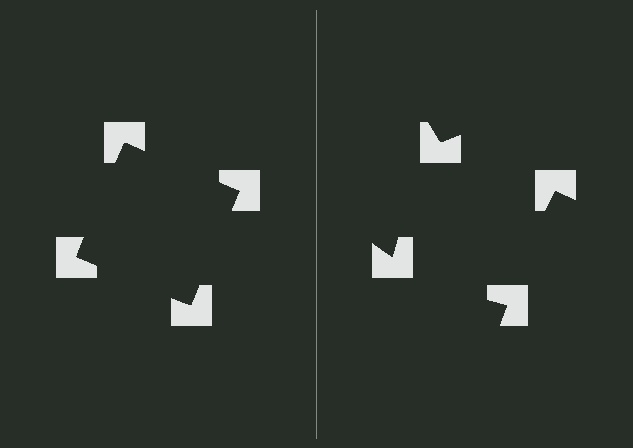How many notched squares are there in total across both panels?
8 — 4 on each side.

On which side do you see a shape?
An illusory square appears on the left side. On the right side the wedge cuts are rotated, so no coherent shape forms.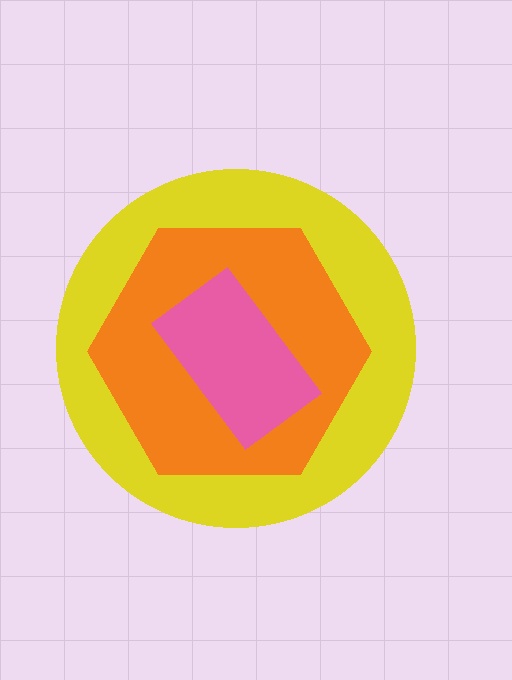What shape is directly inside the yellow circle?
The orange hexagon.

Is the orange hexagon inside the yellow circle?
Yes.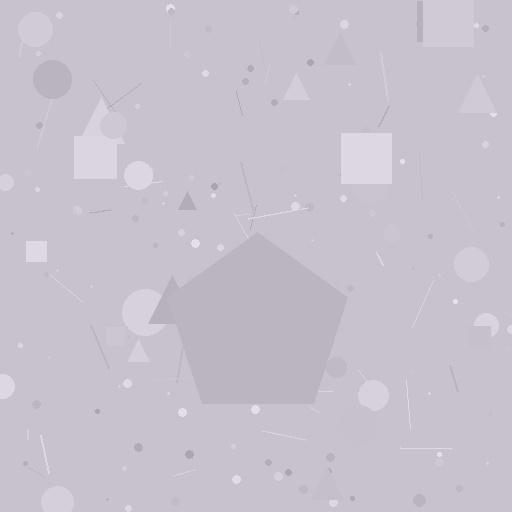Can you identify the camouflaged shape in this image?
The camouflaged shape is a pentagon.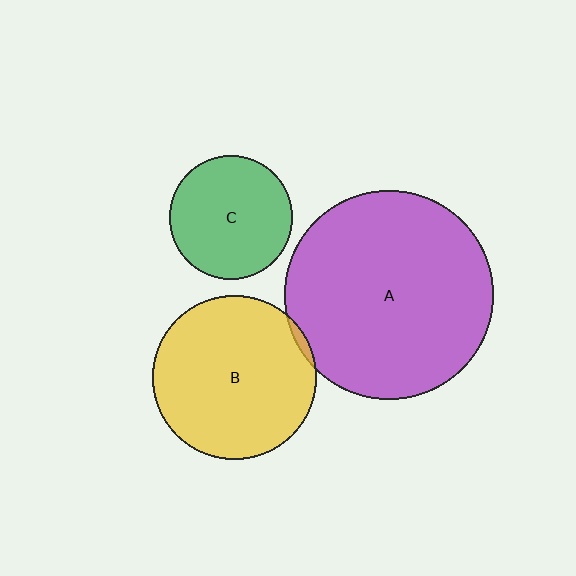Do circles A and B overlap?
Yes.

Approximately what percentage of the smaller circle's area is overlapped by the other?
Approximately 5%.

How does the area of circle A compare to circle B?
Approximately 1.6 times.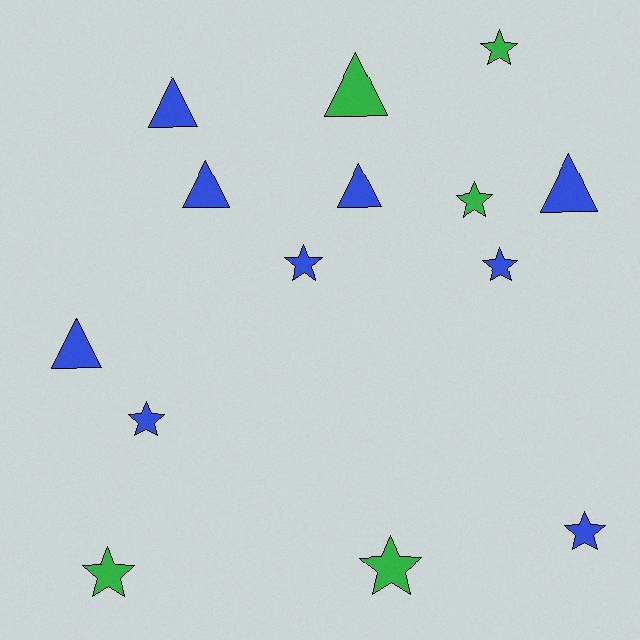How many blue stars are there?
There are 4 blue stars.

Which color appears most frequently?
Blue, with 9 objects.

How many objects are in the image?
There are 14 objects.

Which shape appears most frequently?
Star, with 8 objects.